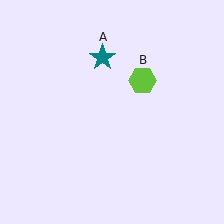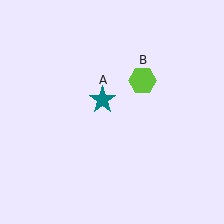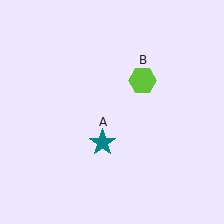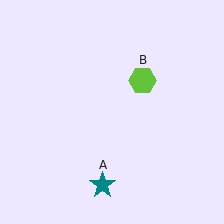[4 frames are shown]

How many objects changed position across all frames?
1 object changed position: teal star (object A).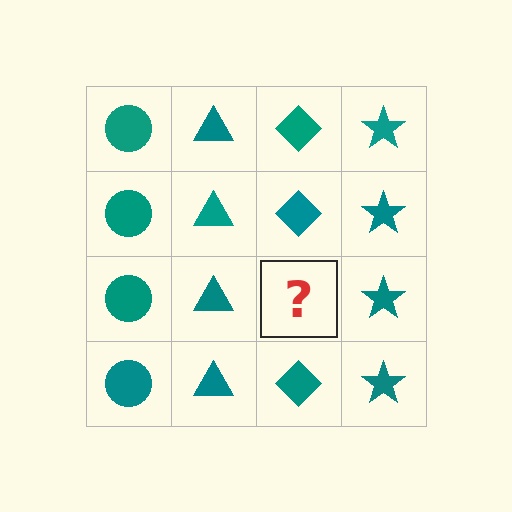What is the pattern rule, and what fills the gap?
The rule is that each column has a consistent shape. The gap should be filled with a teal diamond.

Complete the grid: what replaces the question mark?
The question mark should be replaced with a teal diamond.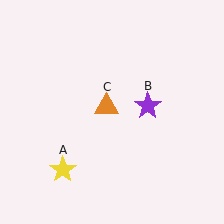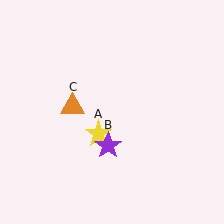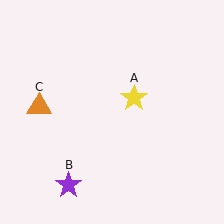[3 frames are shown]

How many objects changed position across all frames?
3 objects changed position: yellow star (object A), purple star (object B), orange triangle (object C).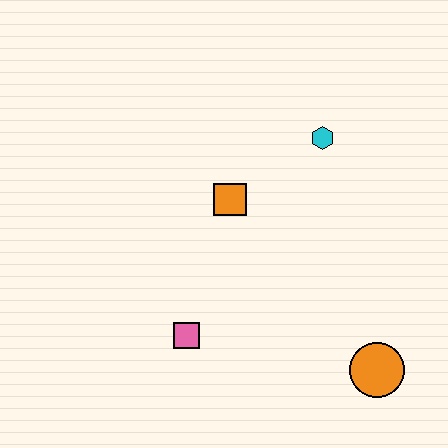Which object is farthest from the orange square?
The orange circle is farthest from the orange square.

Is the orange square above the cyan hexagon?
No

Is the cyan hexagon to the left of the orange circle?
Yes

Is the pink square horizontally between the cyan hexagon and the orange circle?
No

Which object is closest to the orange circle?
The pink square is closest to the orange circle.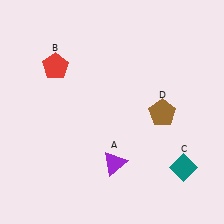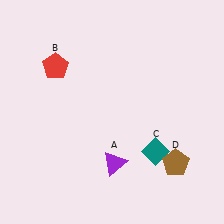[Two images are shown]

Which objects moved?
The objects that moved are: the teal diamond (C), the brown pentagon (D).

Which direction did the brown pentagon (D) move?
The brown pentagon (D) moved down.